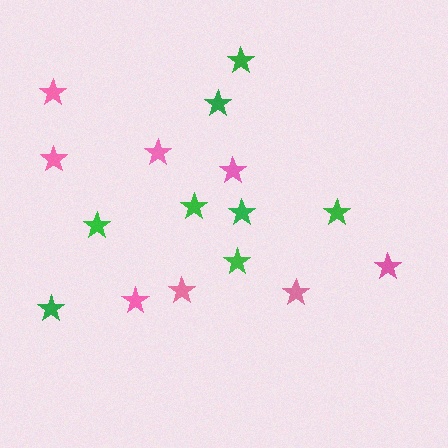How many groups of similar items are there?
There are 2 groups: one group of green stars (8) and one group of pink stars (8).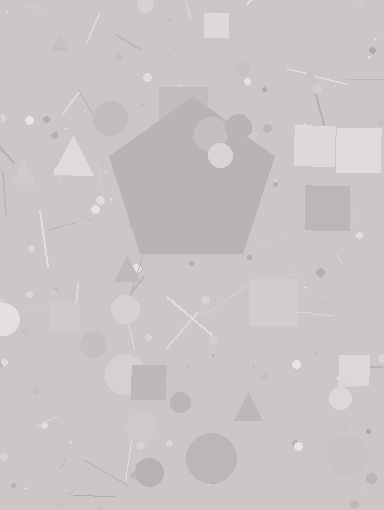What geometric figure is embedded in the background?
A pentagon is embedded in the background.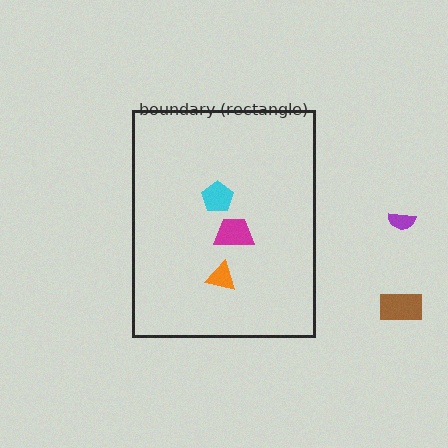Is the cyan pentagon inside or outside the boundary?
Inside.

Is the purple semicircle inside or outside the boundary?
Outside.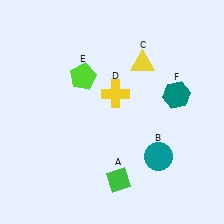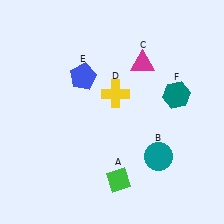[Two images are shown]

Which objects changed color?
C changed from yellow to magenta. E changed from lime to blue.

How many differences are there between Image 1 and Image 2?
There are 2 differences between the two images.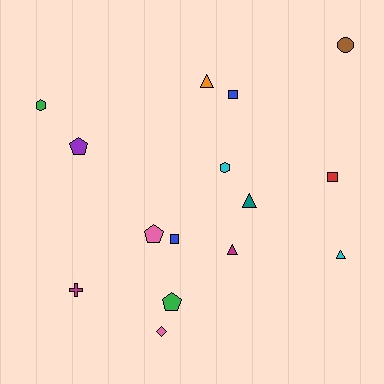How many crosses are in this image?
There is 1 cross.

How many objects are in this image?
There are 15 objects.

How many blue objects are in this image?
There are 2 blue objects.